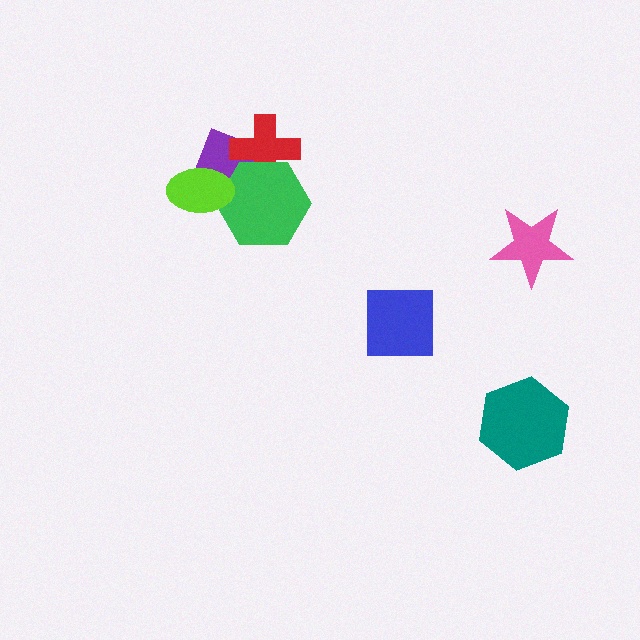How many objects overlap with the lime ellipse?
2 objects overlap with the lime ellipse.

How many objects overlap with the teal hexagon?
0 objects overlap with the teal hexagon.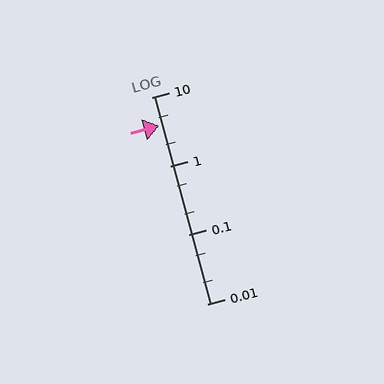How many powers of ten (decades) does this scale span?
The scale spans 3 decades, from 0.01 to 10.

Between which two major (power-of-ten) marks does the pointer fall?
The pointer is between 1 and 10.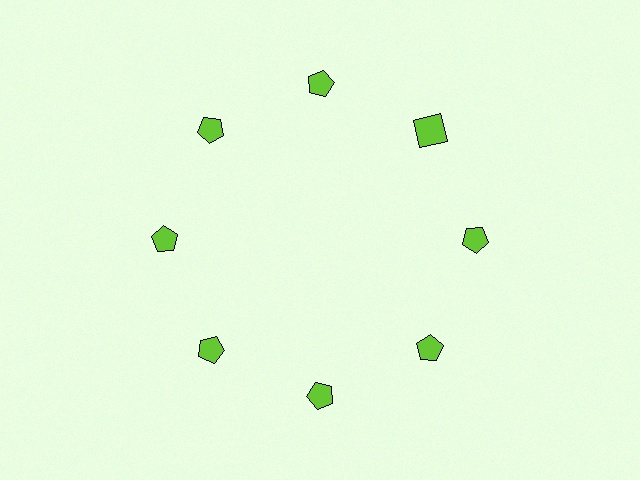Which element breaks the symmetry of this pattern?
The lime square at roughly the 2 o'clock position breaks the symmetry. All other shapes are lime pentagons.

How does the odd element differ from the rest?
It has a different shape: square instead of pentagon.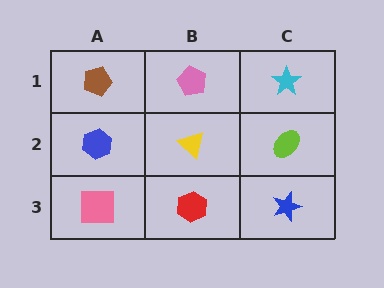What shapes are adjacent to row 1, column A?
A blue hexagon (row 2, column A), a pink pentagon (row 1, column B).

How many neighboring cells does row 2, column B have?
4.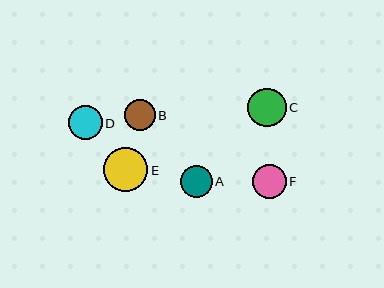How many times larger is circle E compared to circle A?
Circle E is approximately 1.4 times the size of circle A.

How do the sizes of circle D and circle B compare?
Circle D and circle B are approximately the same size.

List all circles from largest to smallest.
From largest to smallest: E, C, D, F, A, B.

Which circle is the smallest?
Circle B is the smallest with a size of approximately 31 pixels.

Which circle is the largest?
Circle E is the largest with a size of approximately 44 pixels.